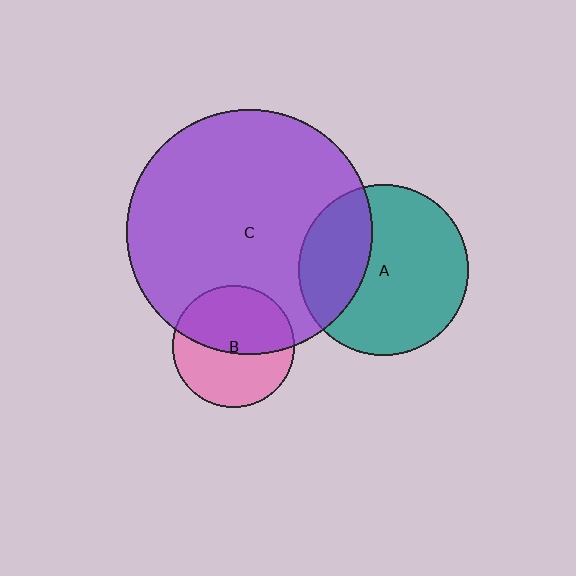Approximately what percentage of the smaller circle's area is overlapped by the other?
Approximately 30%.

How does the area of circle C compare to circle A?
Approximately 2.1 times.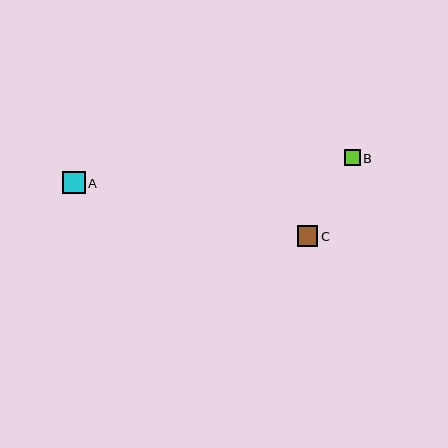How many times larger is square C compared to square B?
Square C is approximately 1.3 times the size of square B.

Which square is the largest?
Square A is the largest with a size of approximately 23 pixels.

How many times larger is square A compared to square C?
Square A is approximately 1.1 times the size of square C.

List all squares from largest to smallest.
From largest to smallest: A, C, B.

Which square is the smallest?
Square B is the smallest with a size of approximately 16 pixels.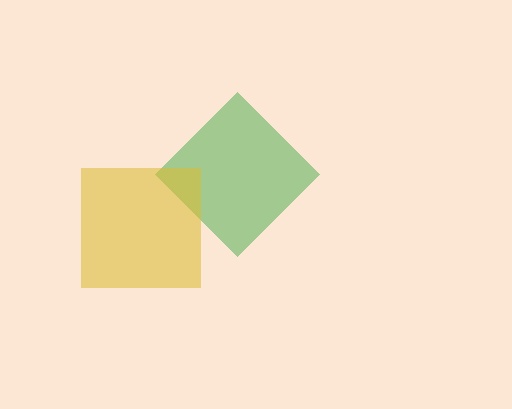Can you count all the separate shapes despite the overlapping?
Yes, there are 2 separate shapes.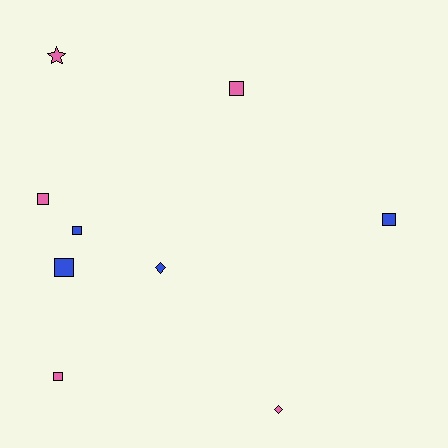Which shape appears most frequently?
Square, with 6 objects.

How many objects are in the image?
There are 9 objects.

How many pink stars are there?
There is 1 pink star.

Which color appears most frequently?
Pink, with 5 objects.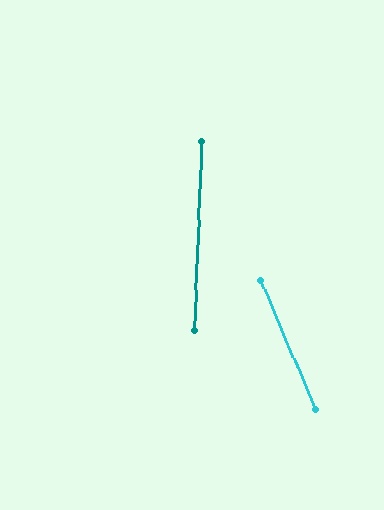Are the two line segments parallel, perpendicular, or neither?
Neither parallel nor perpendicular — they differ by about 26°.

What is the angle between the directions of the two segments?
Approximately 26 degrees.